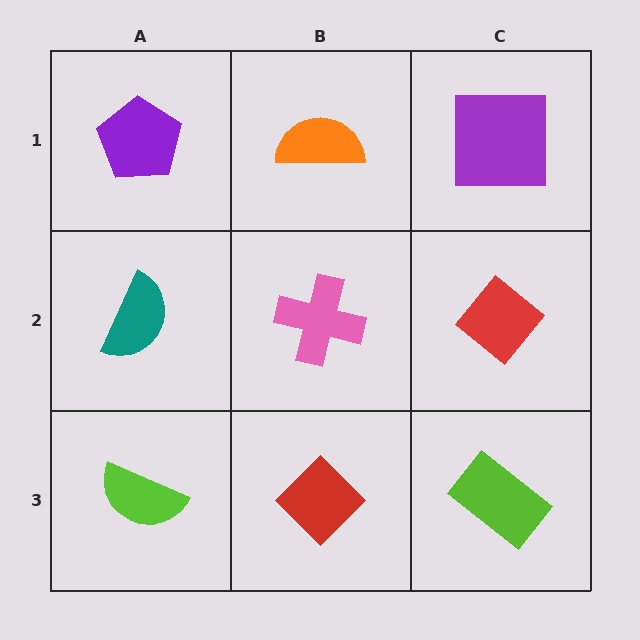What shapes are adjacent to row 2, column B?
An orange semicircle (row 1, column B), a red diamond (row 3, column B), a teal semicircle (row 2, column A), a red diamond (row 2, column C).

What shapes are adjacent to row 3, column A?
A teal semicircle (row 2, column A), a red diamond (row 3, column B).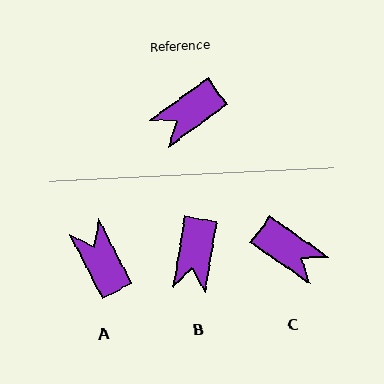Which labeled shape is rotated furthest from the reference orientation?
C, about 109 degrees away.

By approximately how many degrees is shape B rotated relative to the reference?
Approximately 44 degrees counter-clockwise.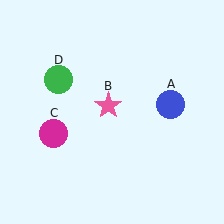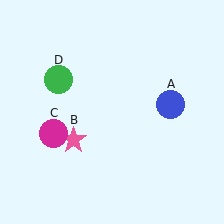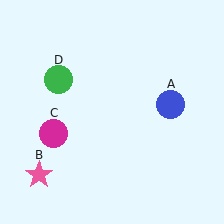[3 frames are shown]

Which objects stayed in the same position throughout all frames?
Blue circle (object A) and magenta circle (object C) and green circle (object D) remained stationary.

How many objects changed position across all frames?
1 object changed position: pink star (object B).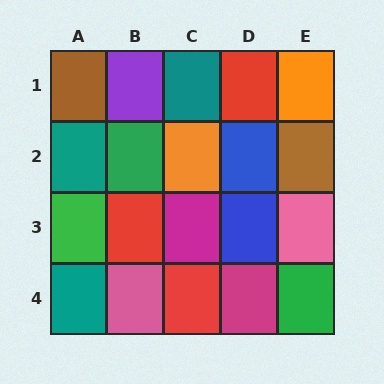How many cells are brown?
2 cells are brown.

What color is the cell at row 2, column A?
Teal.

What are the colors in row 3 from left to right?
Green, red, magenta, blue, pink.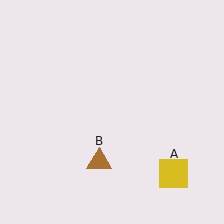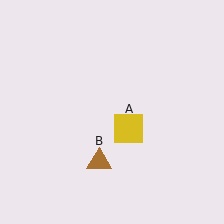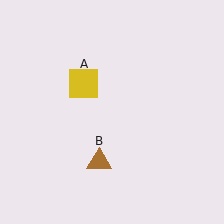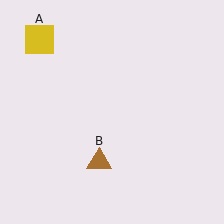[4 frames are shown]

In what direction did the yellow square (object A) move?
The yellow square (object A) moved up and to the left.